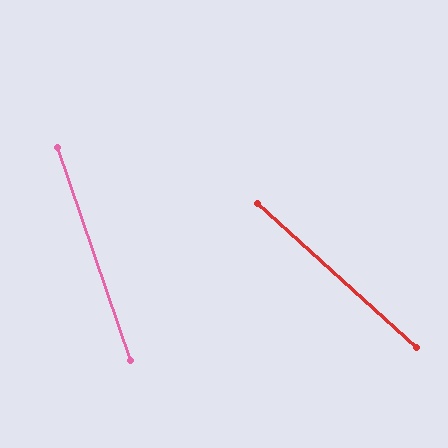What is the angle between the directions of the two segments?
Approximately 29 degrees.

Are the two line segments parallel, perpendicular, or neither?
Neither parallel nor perpendicular — they differ by about 29°.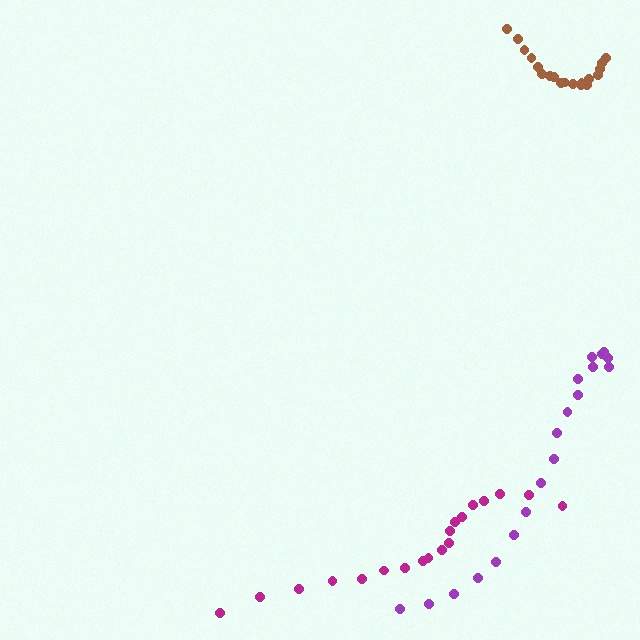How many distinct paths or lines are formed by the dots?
There are 3 distinct paths.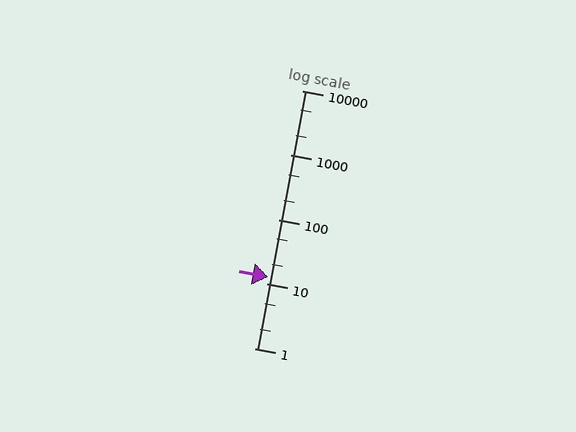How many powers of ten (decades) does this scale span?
The scale spans 4 decades, from 1 to 10000.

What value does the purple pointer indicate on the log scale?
The pointer indicates approximately 13.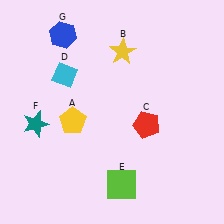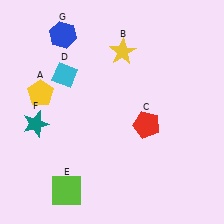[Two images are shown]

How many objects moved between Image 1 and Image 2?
2 objects moved between the two images.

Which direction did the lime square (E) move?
The lime square (E) moved left.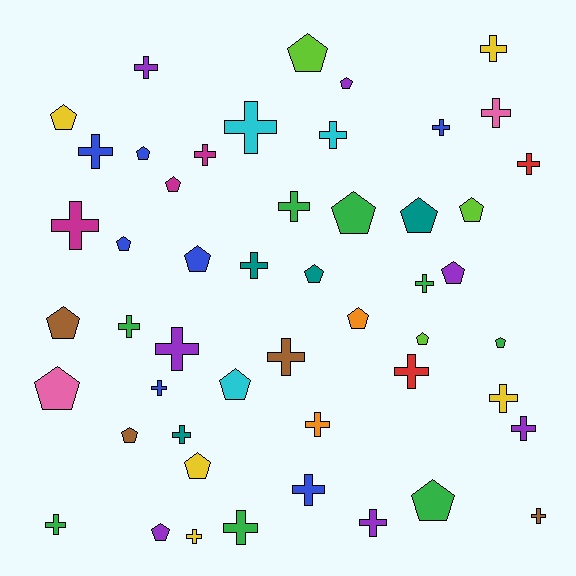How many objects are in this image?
There are 50 objects.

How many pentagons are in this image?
There are 22 pentagons.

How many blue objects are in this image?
There are 7 blue objects.